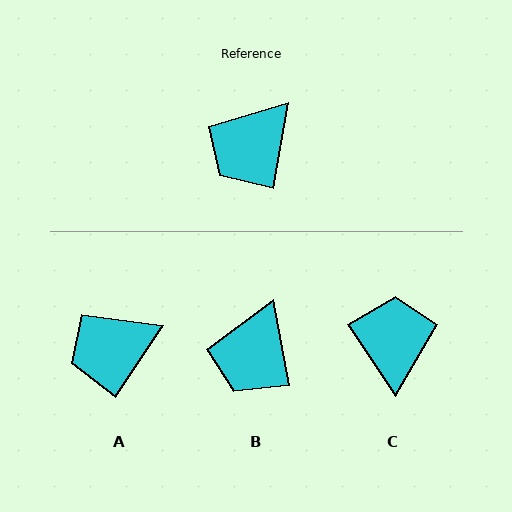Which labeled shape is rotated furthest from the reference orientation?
C, about 136 degrees away.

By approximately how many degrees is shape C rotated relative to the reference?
Approximately 136 degrees clockwise.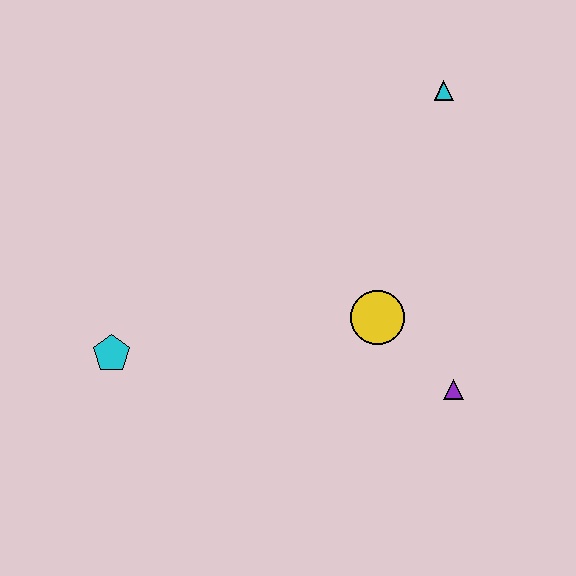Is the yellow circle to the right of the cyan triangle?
No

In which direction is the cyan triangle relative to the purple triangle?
The cyan triangle is above the purple triangle.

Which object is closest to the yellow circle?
The purple triangle is closest to the yellow circle.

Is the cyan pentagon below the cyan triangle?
Yes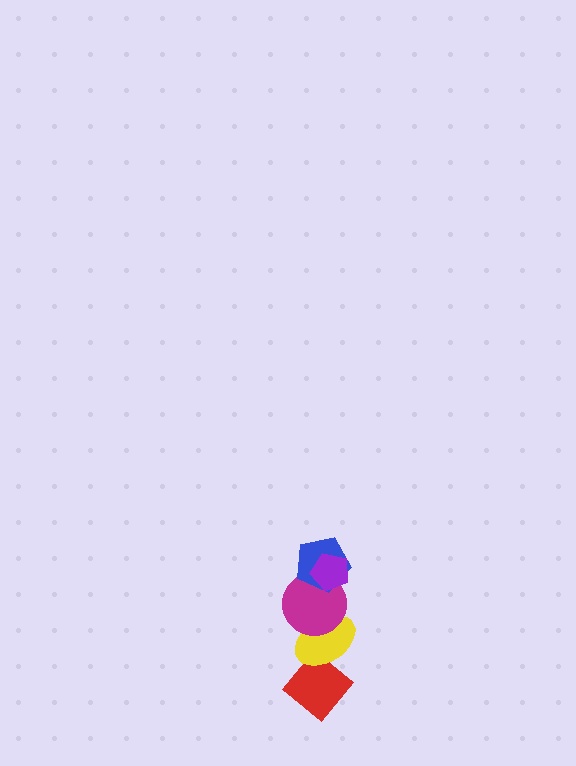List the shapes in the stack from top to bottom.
From top to bottom: the purple pentagon, the blue pentagon, the magenta circle, the yellow ellipse, the red diamond.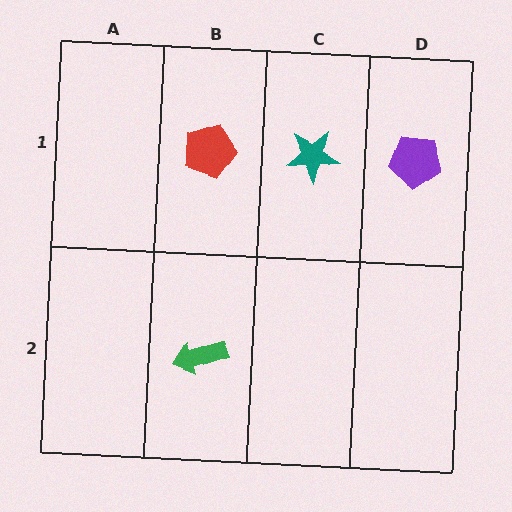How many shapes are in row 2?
1 shape.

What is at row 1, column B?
A red pentagon.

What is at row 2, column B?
A green arrow.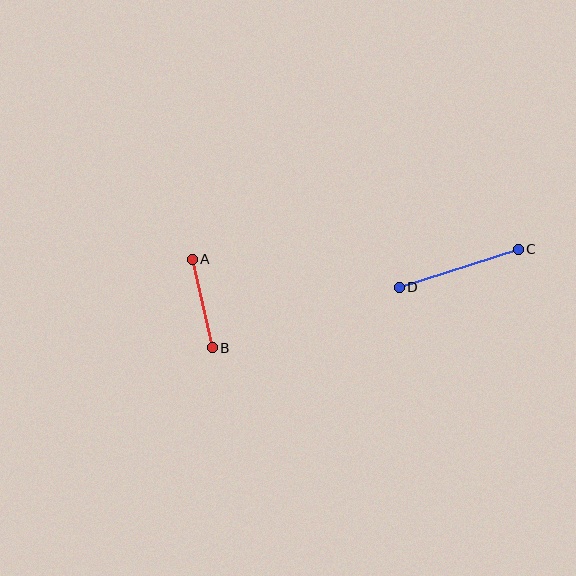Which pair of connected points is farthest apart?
Points C and D are farthest apart.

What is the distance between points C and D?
The distance is approximately 125 pixels.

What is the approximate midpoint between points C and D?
The midpoint is at approximately (459, 268) pixels.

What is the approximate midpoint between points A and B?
The midpoint is at approximately (202, 304) pixels.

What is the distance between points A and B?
The distance is approximately 91 pixels.